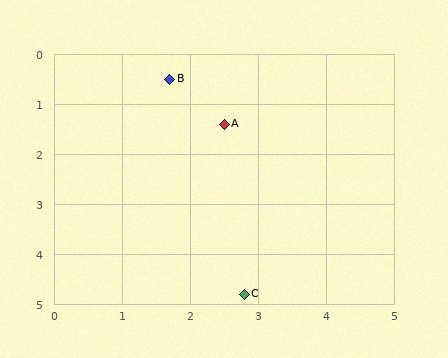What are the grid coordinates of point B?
Point B is at approximately (1.7, 0.5).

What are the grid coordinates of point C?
Point C is at approximately (2.8, 4.8).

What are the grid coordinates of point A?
Point A is at approximately (2.5, 1.4).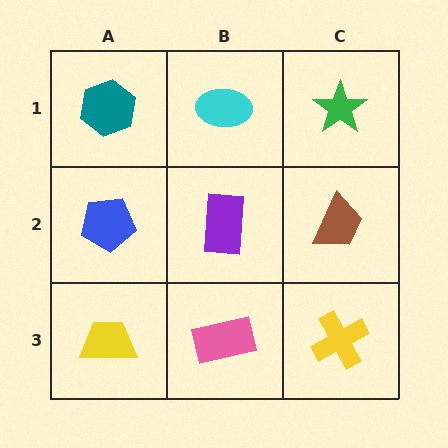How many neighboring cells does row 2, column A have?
3.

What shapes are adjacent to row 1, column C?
A brown trapezoid (row 2, column C), a cyan ellipse (row 1, column B).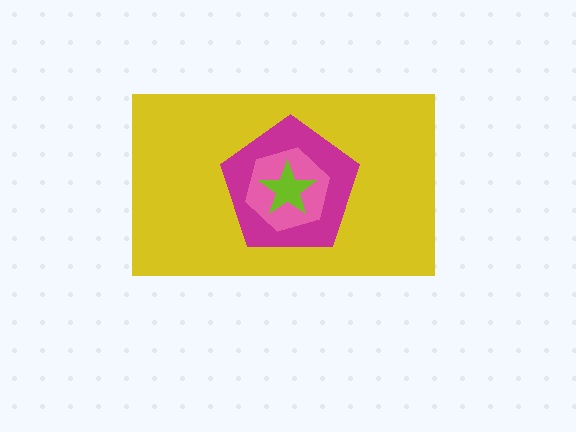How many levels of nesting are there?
4.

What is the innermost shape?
The lime star.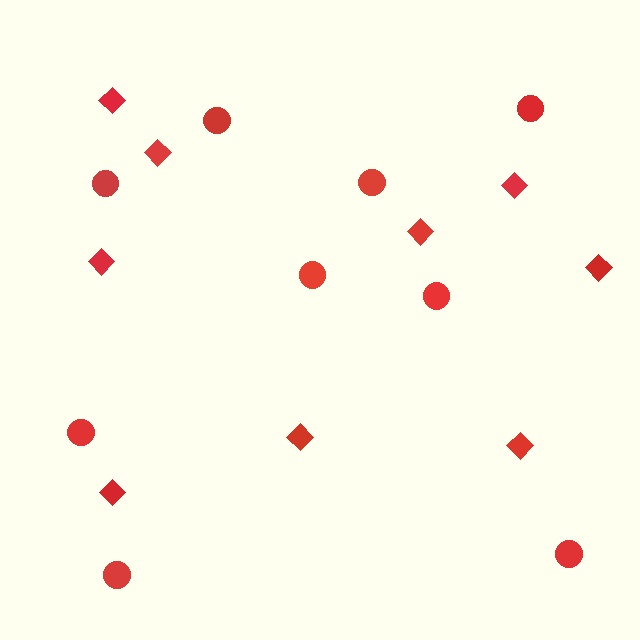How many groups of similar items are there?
There are 2 groups: one group of diamonds (9) and one group of circles (9).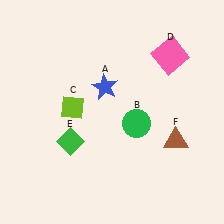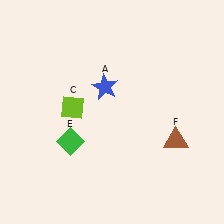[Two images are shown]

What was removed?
The pink square (D), the green circle (B) were removed in Image 2.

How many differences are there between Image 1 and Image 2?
There are 2 differences between the two images.